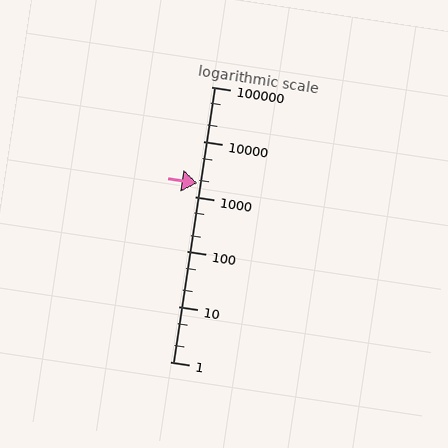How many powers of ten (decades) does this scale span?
The scale spans 5 decades, from 1 to 100000.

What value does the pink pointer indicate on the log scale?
The pointer indicates approximately 1800.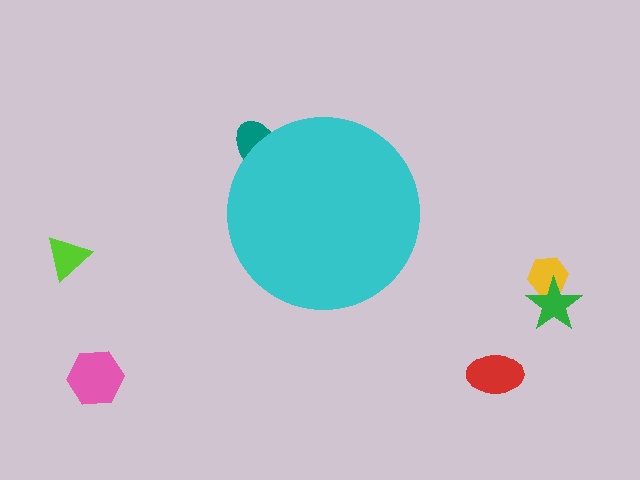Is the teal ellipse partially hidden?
Yes, the teal ellipse is partially hidden behind the cyan circle.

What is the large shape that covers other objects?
A cyan circle.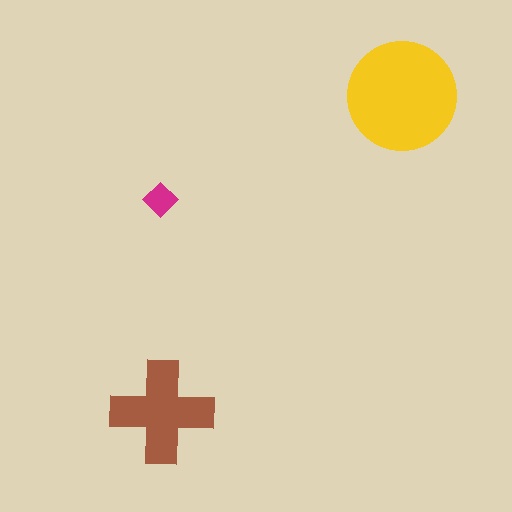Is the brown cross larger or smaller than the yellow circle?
Smaller.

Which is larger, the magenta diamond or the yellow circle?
The yellow circle.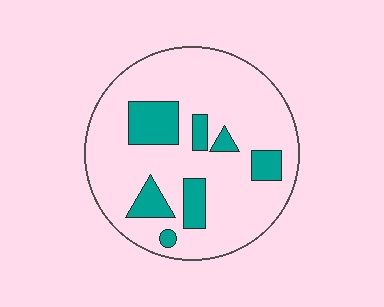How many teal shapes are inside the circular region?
7.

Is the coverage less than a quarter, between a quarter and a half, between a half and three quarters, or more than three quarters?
Less than a quarter.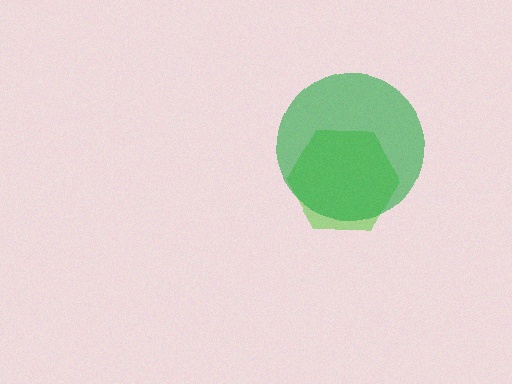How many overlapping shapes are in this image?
There are 2 overlapping shapes in the image.